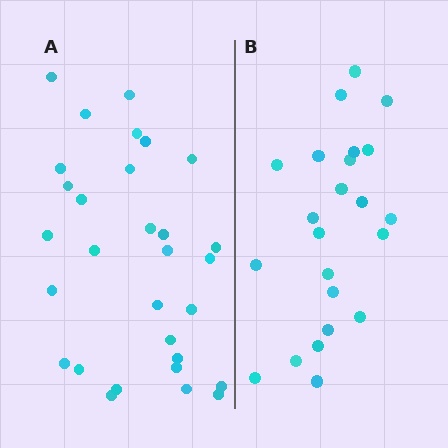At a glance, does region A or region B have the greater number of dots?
Region A (the left region) has more dots.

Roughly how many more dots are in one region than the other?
Region A has roughly 8 or so more dots than region B.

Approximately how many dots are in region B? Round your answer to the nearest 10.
About 20 dots. (The exact count is 23, which rounds to 20.)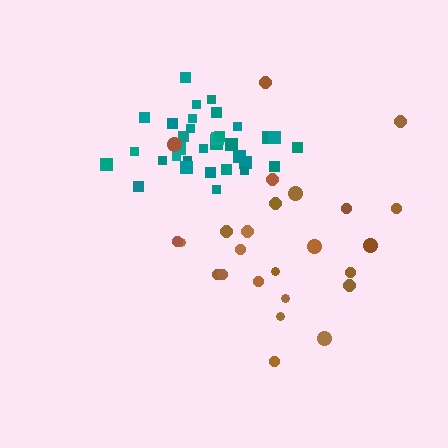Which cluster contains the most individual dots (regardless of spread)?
Teal (34).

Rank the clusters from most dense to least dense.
teal, brown.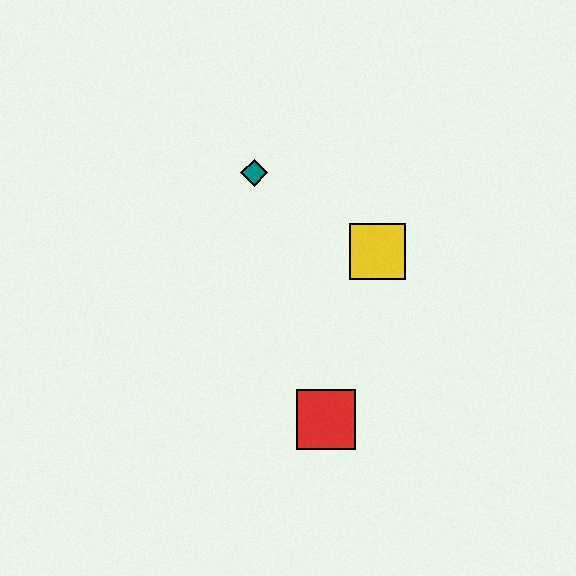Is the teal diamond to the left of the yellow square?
Yes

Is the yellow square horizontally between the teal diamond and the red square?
No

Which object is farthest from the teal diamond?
The red square is farthest from the teal diamond.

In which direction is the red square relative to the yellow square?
The red square is below the yellow square.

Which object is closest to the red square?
The yellow square is closest to the red square.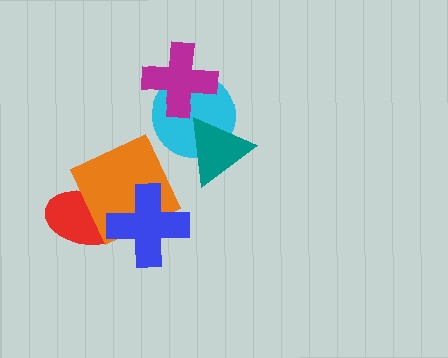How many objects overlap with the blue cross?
2 objects overlap with the blue cross.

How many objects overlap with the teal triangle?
1 object overlaps with the teal triangle.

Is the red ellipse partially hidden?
Yes, it is partially covered by another shape.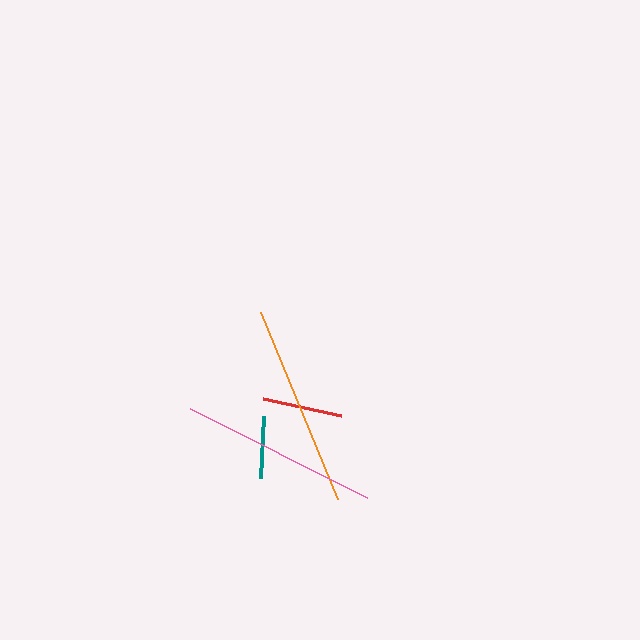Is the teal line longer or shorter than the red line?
The red line is longer than the teal line.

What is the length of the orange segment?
The orange segment is approximately 202 pixels long.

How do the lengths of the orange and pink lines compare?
The orange and pink lines are approximately the same length.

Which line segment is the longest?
The orange line is the longest at approximately 202 pixels.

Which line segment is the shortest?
The teal line is the shortest at approximately 62 pixels.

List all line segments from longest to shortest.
From longest to shortest: orange, pink, red, teal.